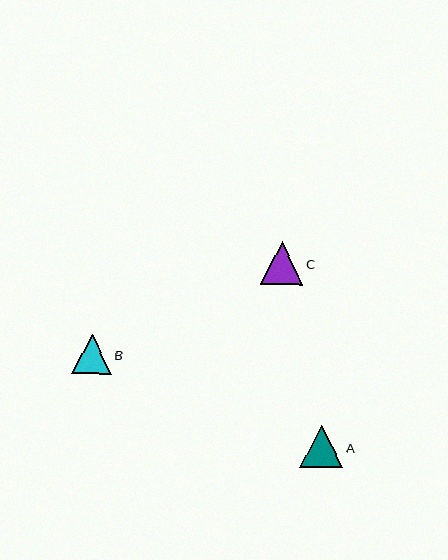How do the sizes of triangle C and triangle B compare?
Triangle C and triangle B are approximately the same size.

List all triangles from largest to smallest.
From largest to smallest: C, A, B.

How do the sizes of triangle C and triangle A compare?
Triangle C and triangle A are approximately the same size.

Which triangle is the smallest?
Triangle B is the smallest with a size of approximately 40 pixels.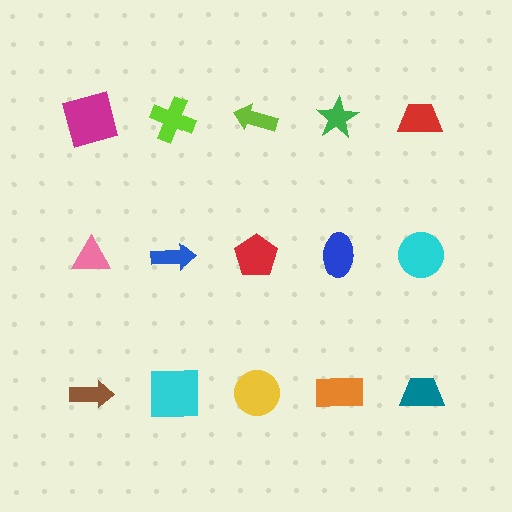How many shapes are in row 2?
5 shapes.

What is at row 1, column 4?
A green star.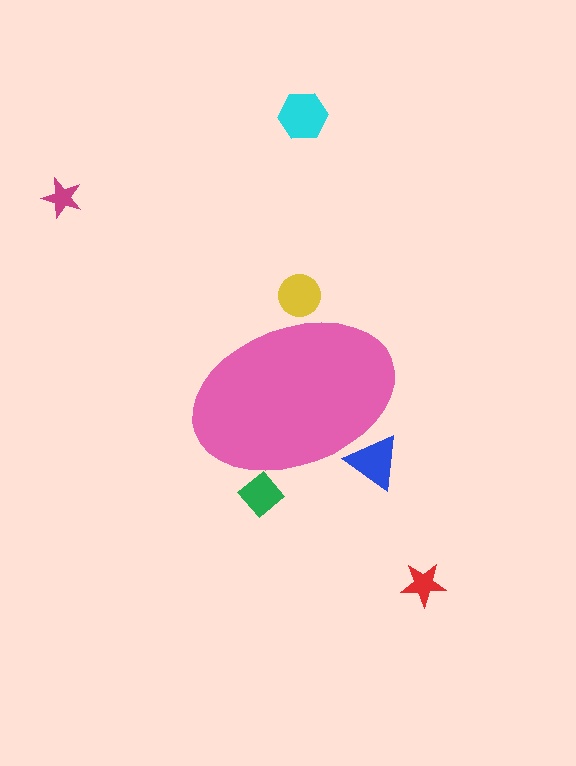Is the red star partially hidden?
No, the red star is fully visible.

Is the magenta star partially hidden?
No, the magenta star is fully visible.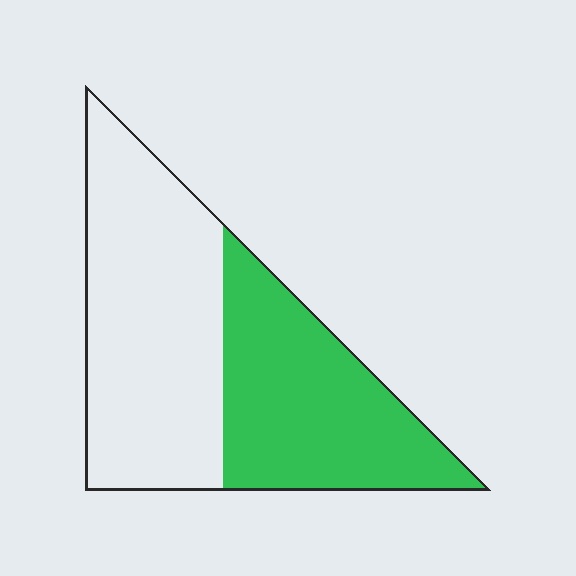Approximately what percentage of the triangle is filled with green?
Approximately 45%.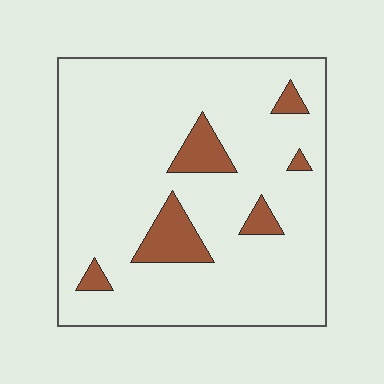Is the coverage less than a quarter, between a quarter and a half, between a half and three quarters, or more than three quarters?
Less than a quarter.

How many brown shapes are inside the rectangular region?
6.